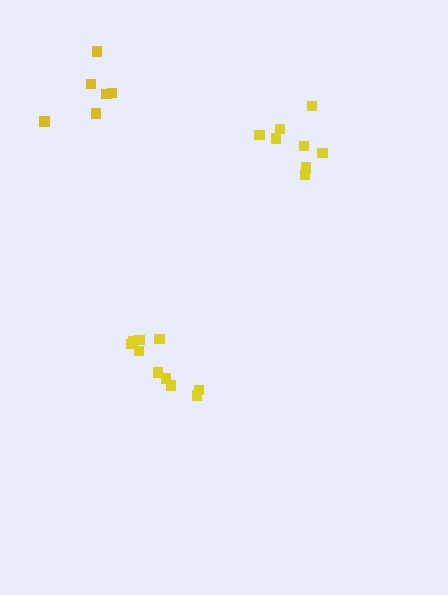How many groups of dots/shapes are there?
There are 3 groups.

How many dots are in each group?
Group 1: 10 dots, Group 2: 9 dots, Group 3: 6 dots (25 total).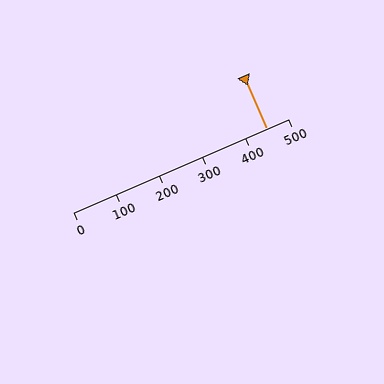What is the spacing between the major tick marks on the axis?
The major ticks are spaced 100 apart.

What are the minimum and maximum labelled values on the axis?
The axis runs from 0 to 500.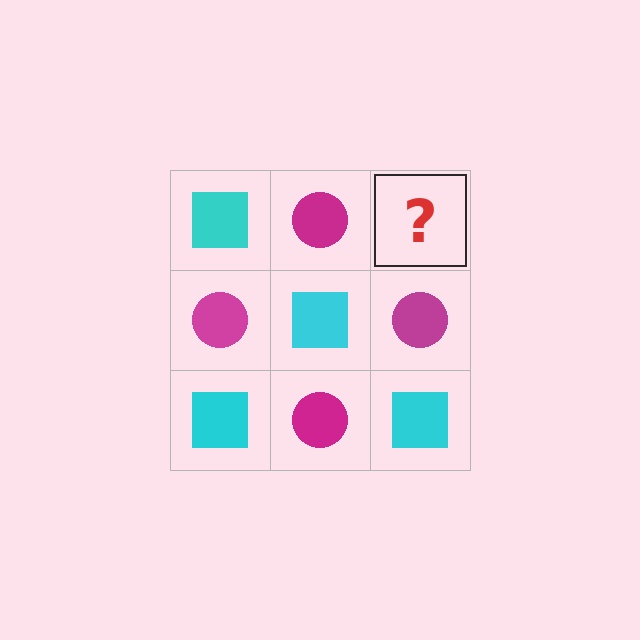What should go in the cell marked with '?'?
The missing cell should contain a cyan square.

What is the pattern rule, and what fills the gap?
The rule is that it alternates cyan square and magenta circle in a checkerboard pattern. The gap should be filled with a cyan square.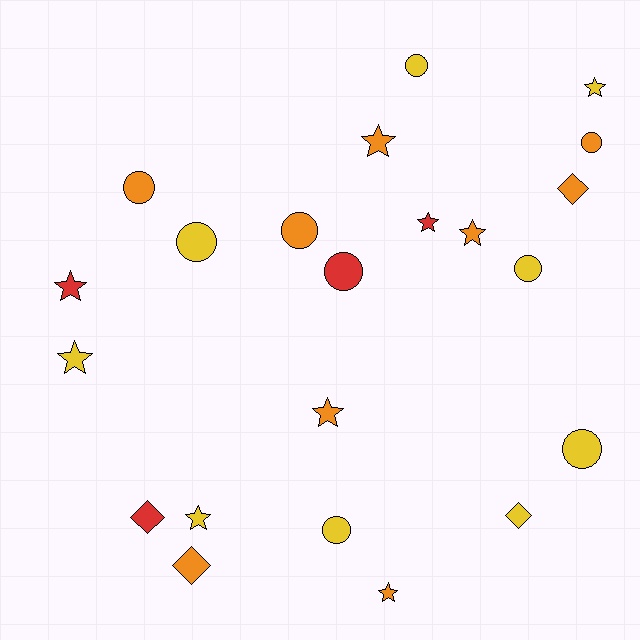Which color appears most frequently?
Orange, with 9 objects.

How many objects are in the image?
There are 22 objects.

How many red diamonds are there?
There is 1 red diamond.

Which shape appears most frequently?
Circle, with 9 objects.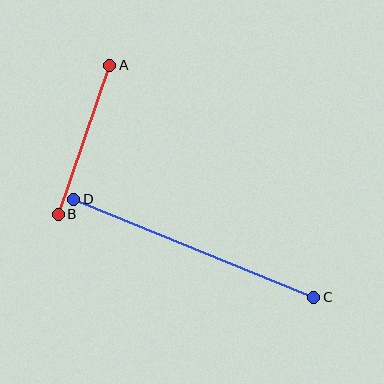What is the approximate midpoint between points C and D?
The midpoint is at approximately (194, 248) pixels.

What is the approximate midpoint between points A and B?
The midpoint is at approximately (84, 140) pixels.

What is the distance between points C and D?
The distance is approximately 260 pixels.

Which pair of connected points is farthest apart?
Points C and D are farthest apart.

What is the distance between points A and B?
The distance is approximately 157 pixels.